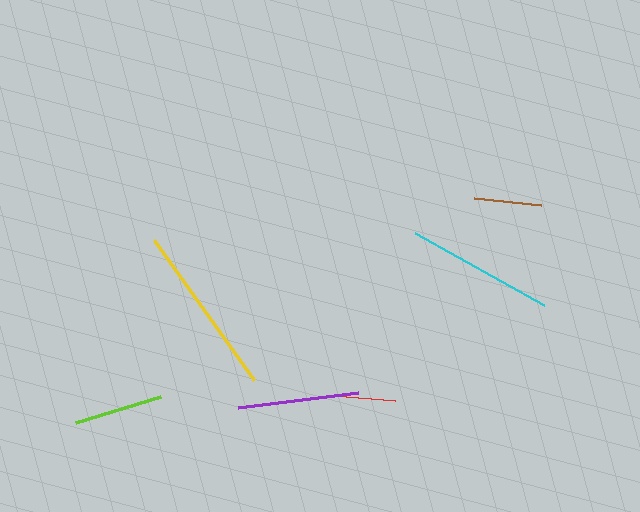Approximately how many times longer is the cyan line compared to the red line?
The cyan line is approximately 2.4 times the length of the red line.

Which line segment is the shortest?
The red line is the shortest at approximately 61 pixels.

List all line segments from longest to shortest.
From longest to shortest: yellow, cyan, purple, lime, brown, red.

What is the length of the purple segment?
The purple segment is approximately 121 pixels long.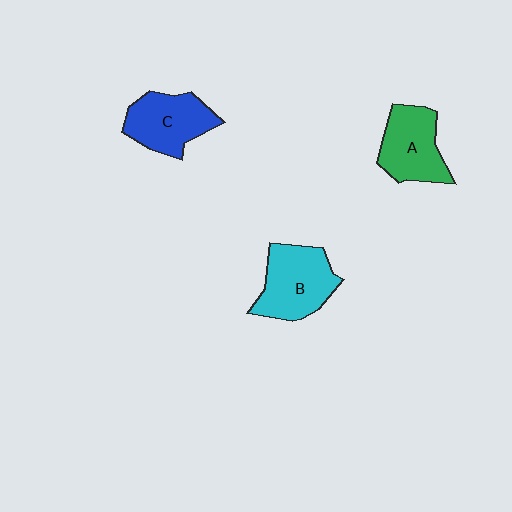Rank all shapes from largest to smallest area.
From largest to smallest: B (cyan), C (blue), A (green).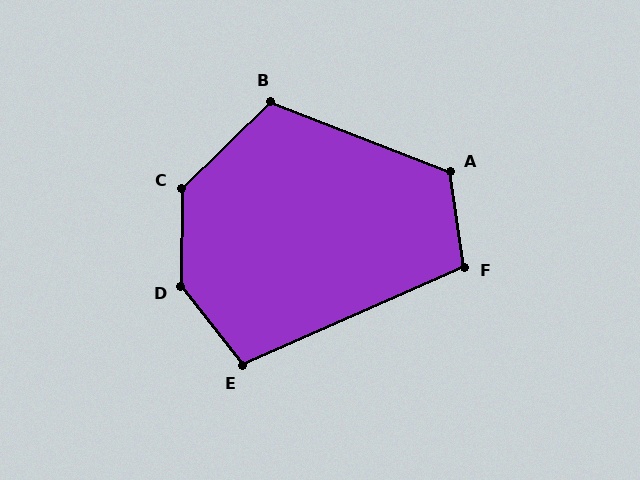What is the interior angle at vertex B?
Approximately 114 degrees (obtuse).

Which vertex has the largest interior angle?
D, at approximately 141 degrees.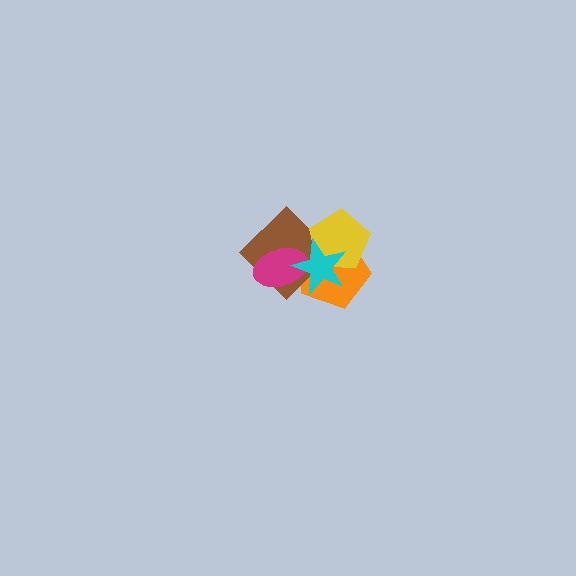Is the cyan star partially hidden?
No, no other shape covers it.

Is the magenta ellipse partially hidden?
Yes, it is partially covered by another shape.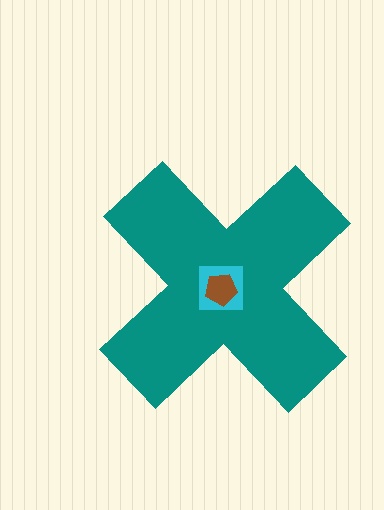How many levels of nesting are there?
3.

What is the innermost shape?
The brown pentagon.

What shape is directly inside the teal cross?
The cyan square.